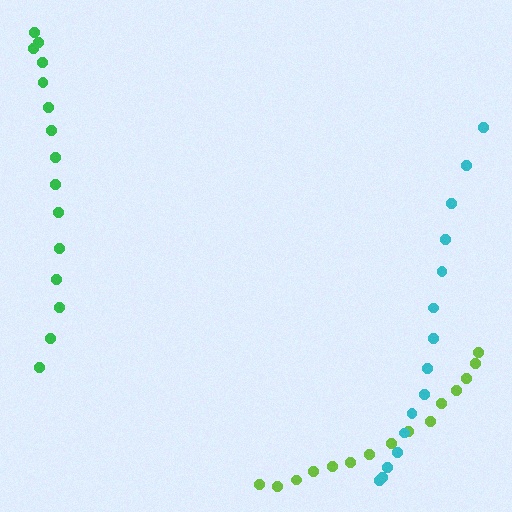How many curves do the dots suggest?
There are 3 distinct paths.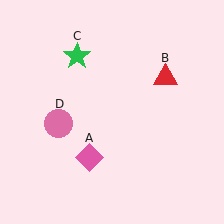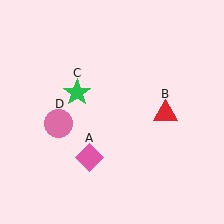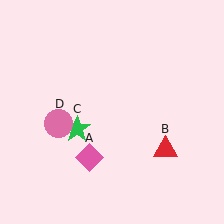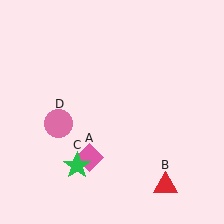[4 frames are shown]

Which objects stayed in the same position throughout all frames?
Pink diamond (object A) and pink circle (object D) remained stationary.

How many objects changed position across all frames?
2 objects changed position: red triangle (object B), green star (object C).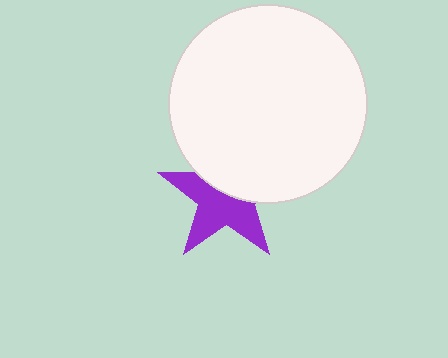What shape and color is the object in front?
The object in front is a white circle.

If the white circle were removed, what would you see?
You would see the complete purple star.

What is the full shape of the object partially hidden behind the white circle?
The partially hidden object is a purple star.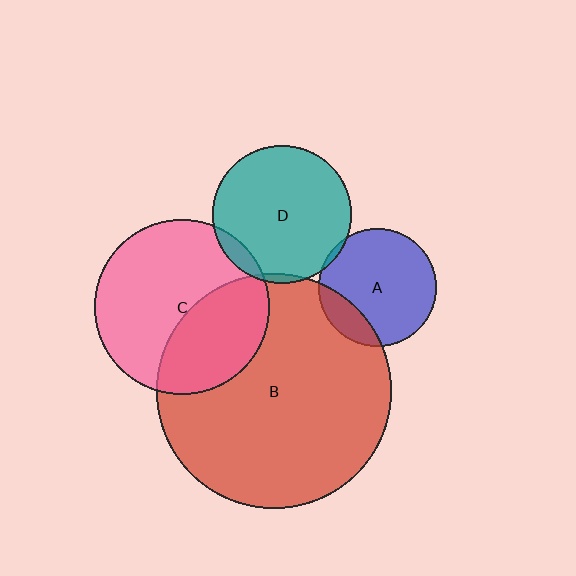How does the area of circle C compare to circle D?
Approximately 1.6 times.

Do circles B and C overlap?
Yes.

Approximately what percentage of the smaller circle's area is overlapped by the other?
Approximately 35%.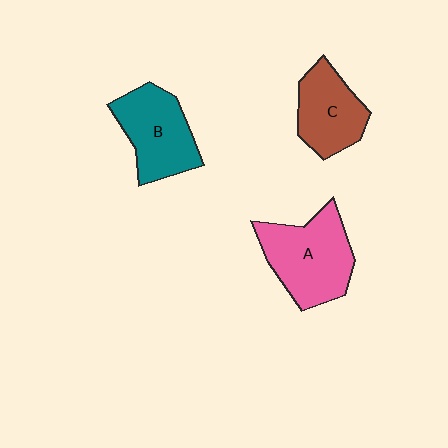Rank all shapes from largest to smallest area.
From largest to smallest: A (pink), B (teal), C (brown).